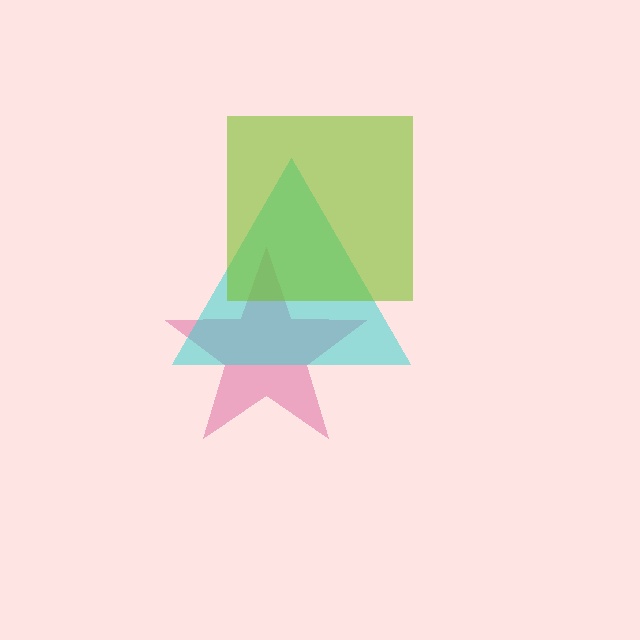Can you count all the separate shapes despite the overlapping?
Yes, there are 3 separate shapes.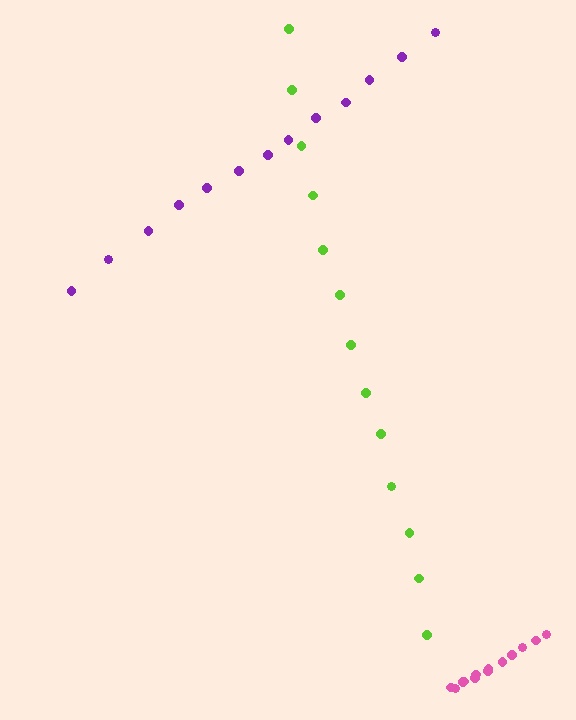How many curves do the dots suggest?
There are 3 distinct paths.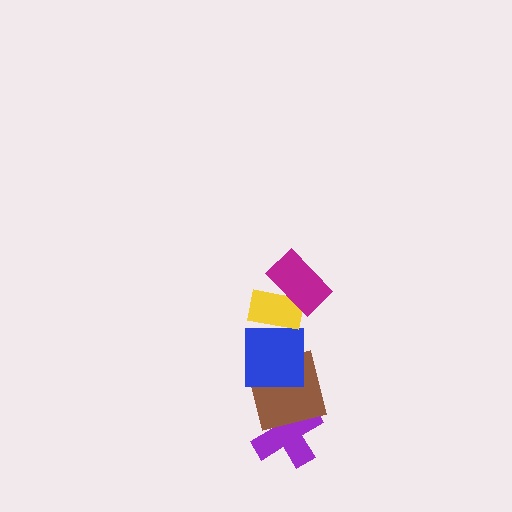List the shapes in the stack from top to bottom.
From top to bottom: the magenta rectangle, the yellow rectangle, the blue square, the brown square, the purple cross.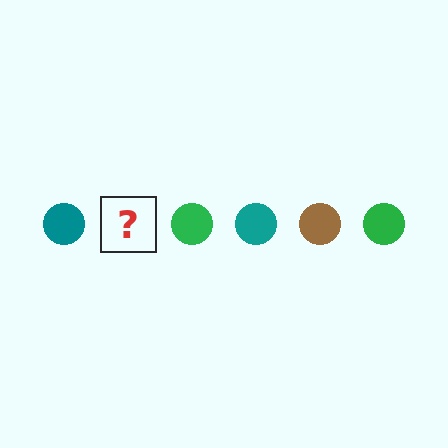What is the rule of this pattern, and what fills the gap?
The rule is that the pattern cycles through teal, brown, green circles. The gap should be filled with a brown circle.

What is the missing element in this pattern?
The missing element is a brown circle.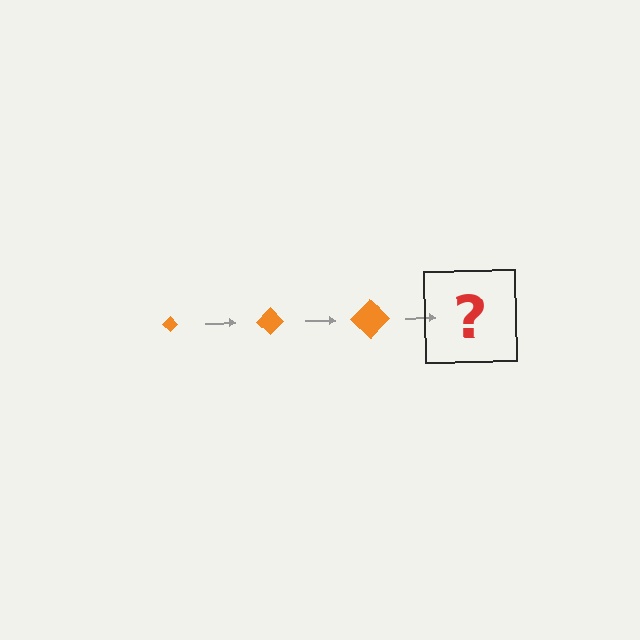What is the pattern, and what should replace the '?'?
The pattern is that the diamond gets progressively larger each step. The '?' should be an orange diamond, larger than the previous one.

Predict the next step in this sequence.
The next step is an orange diamond, larger than the previous one.